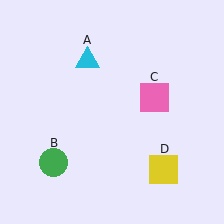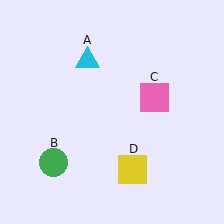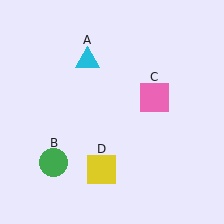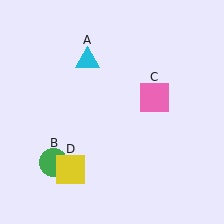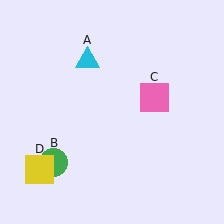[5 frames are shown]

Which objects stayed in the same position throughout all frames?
Cyan triangle (object A) and green circle (object B) and pink square (object C) remained stationary.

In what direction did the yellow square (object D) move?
The yellow square (object D) moved left.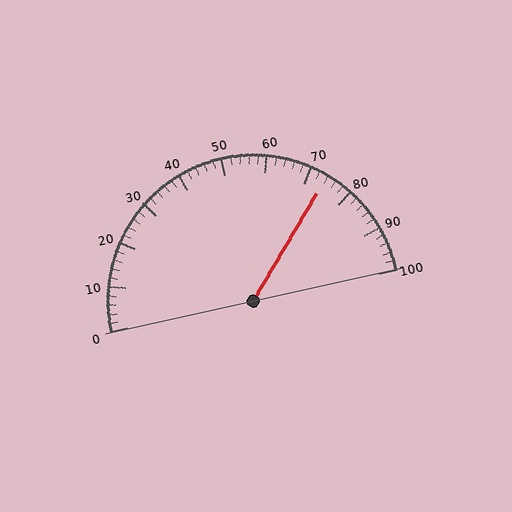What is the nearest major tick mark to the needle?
The nearest major tick mark is 70.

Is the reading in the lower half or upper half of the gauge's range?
The reading is in the upper half of the range (0 to 100).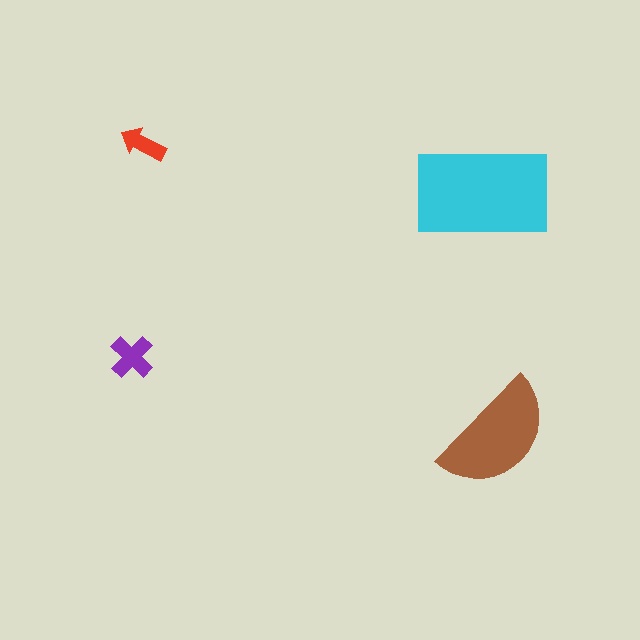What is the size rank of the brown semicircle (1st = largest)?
2nd.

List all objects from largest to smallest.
The cyan rectangle, the brown semicircle, the purple cross, the red arrow.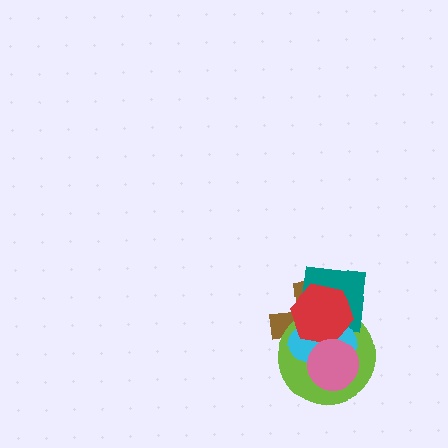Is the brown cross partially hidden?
Yes, it is partially covered by another shape.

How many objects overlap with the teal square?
4 objects overlap with the teal square.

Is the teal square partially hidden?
Yes, it is partially covered by another shape.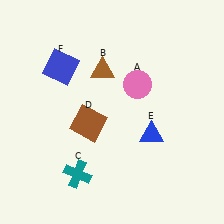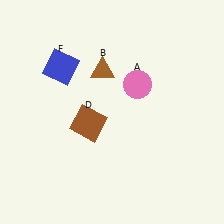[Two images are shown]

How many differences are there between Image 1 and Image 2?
There are 2 differences between the two images.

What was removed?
The teal cross (C), the blue triangle (E) were removed in Image 2.